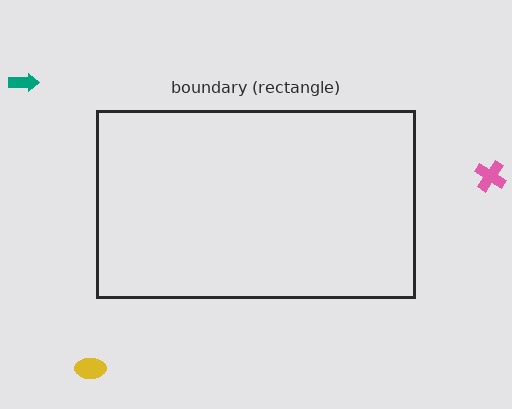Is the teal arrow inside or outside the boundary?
Outside.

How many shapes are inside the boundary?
0 inside, 3 outside.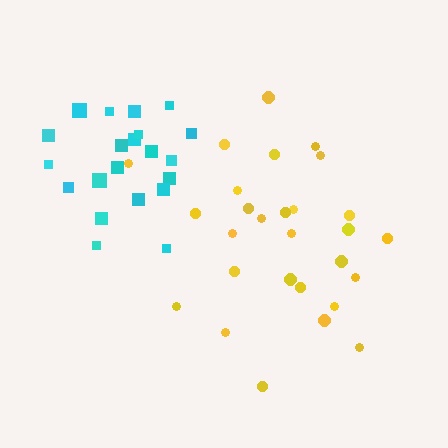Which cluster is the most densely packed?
Cyan.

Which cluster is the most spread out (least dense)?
Yellow.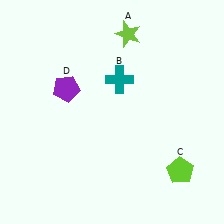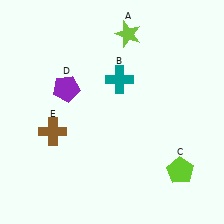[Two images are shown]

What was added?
A brown cross (E) was added in Image 2.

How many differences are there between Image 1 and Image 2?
There is 1 difference between the two images.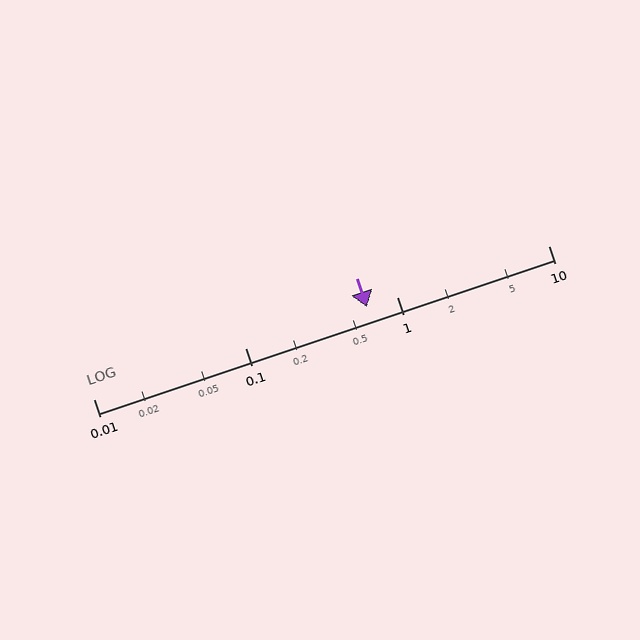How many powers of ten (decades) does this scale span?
The scale spans 3 decades, from 0.01 to 10.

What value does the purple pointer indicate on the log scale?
The pointer indicates approximately 0.64.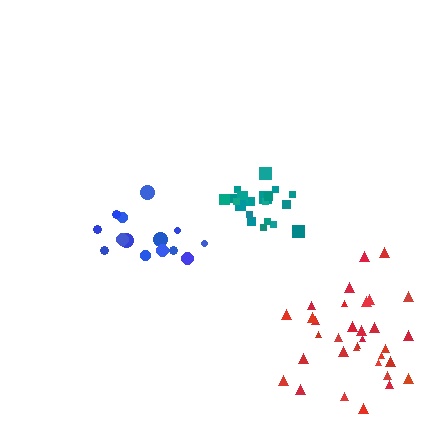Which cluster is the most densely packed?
Teal.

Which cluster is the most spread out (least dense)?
Blue.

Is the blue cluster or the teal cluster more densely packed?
Teal.